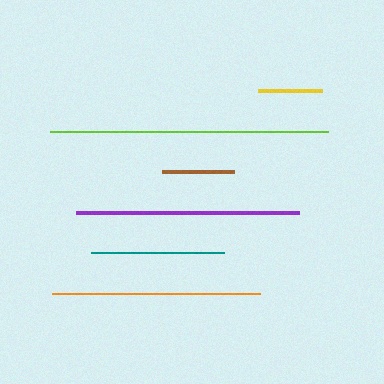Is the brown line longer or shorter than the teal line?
The teal line is longer than the brown line.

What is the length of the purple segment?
The purple segment is approximately 223 pixels long.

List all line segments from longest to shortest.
From longest to shortest: lime, purple, orange, teal, brown, yellow.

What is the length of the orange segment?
The orange segment is approximately 208 pixels long.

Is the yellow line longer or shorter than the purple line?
The purple line is longer than the yellow line.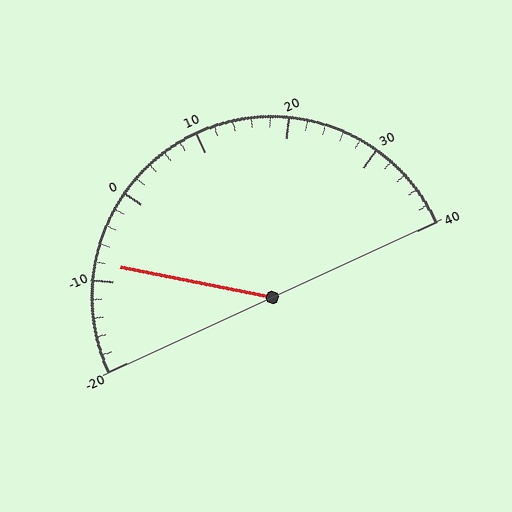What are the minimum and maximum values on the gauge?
The gauge ranges from -20 to 40.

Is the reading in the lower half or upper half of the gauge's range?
The reading is in the lower half of the range (-20 to 40).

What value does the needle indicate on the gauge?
The needle indicates approximately -8.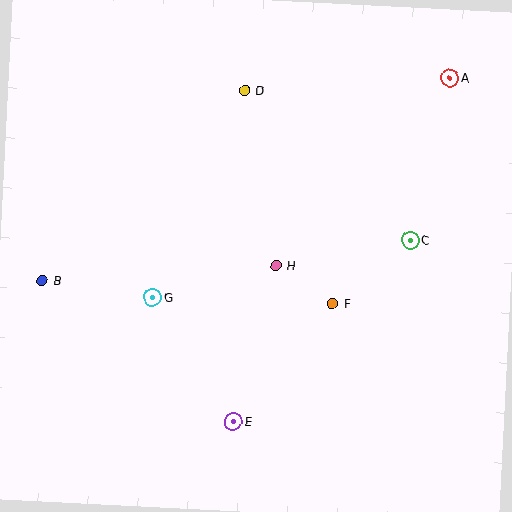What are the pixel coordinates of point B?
Point B is at (42, 280).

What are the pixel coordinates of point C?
Point C is at (410, 240).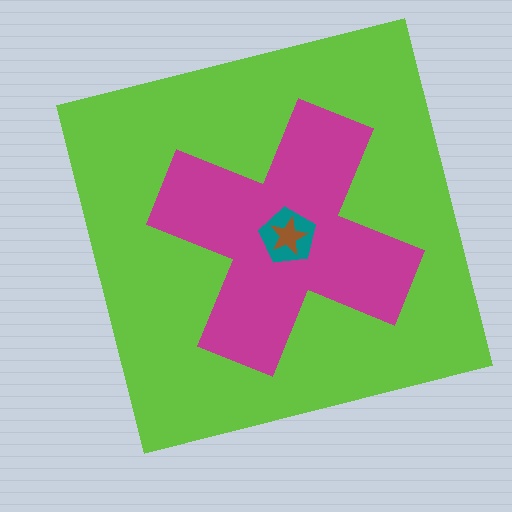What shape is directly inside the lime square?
The magenta cross.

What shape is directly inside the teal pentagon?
The brown star.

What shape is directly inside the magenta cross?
The teal pentagon.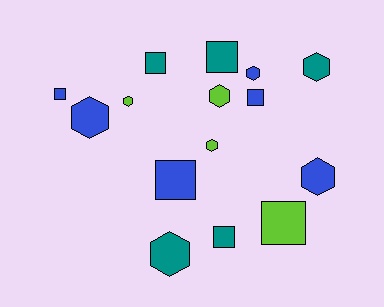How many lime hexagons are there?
There are 3 lime hexagons.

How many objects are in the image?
There are 15 objects.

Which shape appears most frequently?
Hexagon, with 8 objects.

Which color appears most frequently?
Blue, with 6 objects.